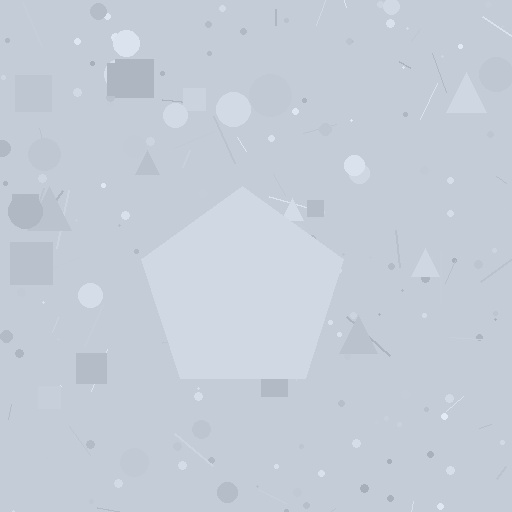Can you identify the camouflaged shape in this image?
The camouflaged shape is a pentagon.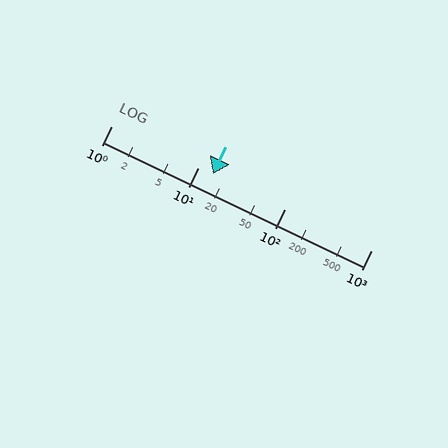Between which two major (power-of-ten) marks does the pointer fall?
The pointer is between 10 and 100.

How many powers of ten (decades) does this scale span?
The scale spans 3 decades, from 1 to 1000.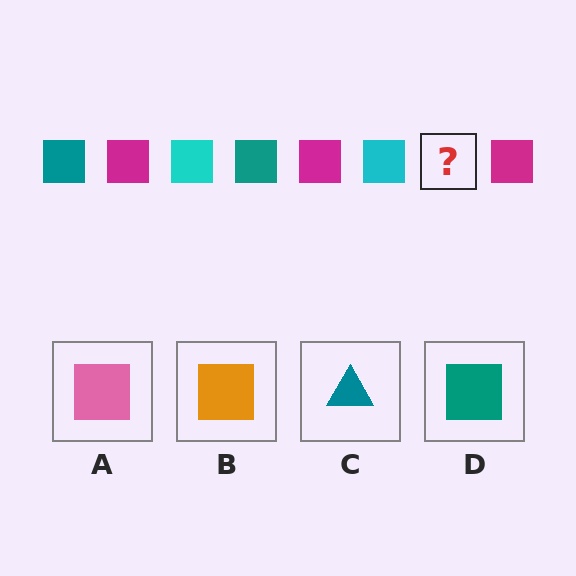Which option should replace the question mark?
Option D.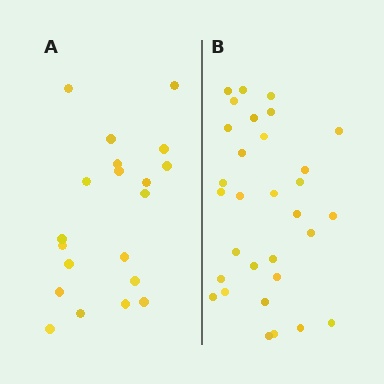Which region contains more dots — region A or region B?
Region B (the right region) has more dots.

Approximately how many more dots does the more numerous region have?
Region B has roughly 12 or so more dots than region A.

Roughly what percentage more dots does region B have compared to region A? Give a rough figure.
About 55% more.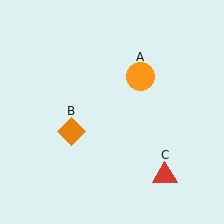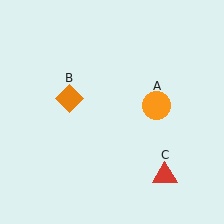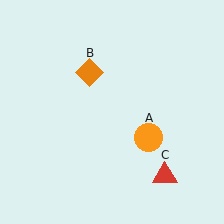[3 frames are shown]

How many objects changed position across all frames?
2 objects changed position: orange circle (object A), orange diamond (object B).